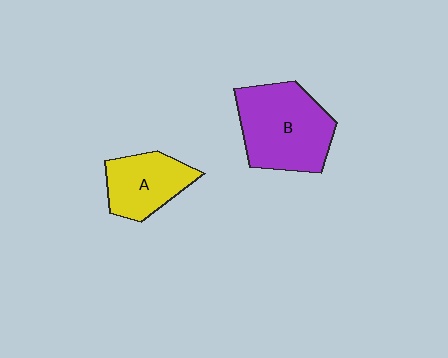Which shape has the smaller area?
Shape A (yellow).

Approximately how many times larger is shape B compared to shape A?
Approximately 1.6 times.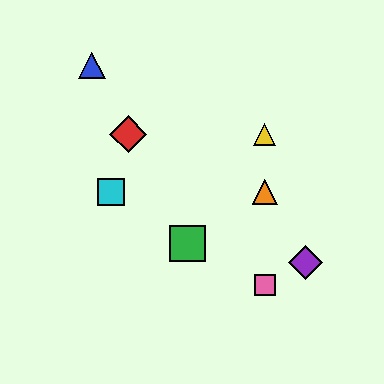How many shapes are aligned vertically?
3 shapes (the yellow triangle, the orange triangle, the pink square) are aligned vertically.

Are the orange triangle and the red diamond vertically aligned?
No, the orange triangle is at x≈265 and the red diamond is at x≈128.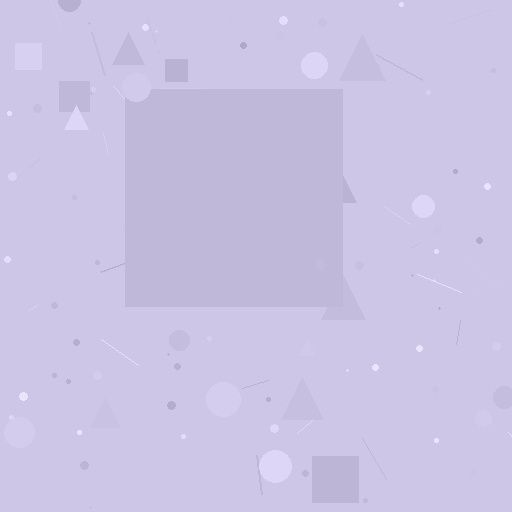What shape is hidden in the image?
A square is hidden in the image.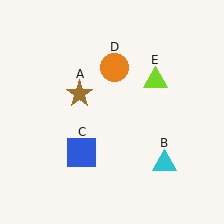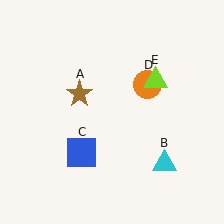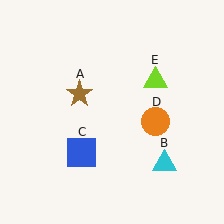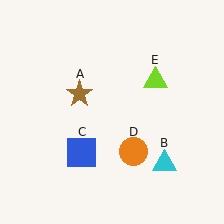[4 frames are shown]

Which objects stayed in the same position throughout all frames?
Brown star (object A) and cyan triangle (object B) and blue square (object C) and lime triangle (object E) remained stationary.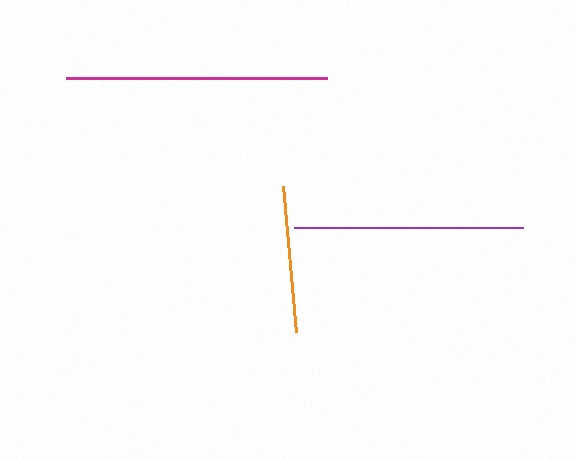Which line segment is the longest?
The magenta line is the longest at approximately 262 pixels.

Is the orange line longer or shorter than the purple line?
The purple line is longer than the orange line.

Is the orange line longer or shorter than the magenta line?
The magenta line is longer than the orange line.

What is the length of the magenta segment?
The magenta segment is approximately 262 pixels long.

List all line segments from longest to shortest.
From longest to shortest: magenta, purple, orange.